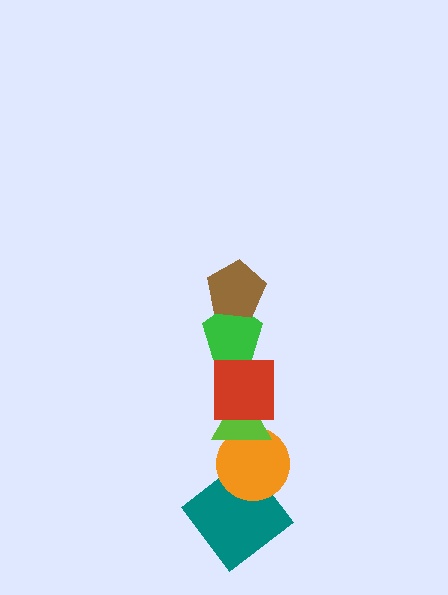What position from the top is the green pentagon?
The green pentagon is 2nd from the top.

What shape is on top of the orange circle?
The lime triangle is on top of the orange circle.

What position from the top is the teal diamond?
The teal diamond is 6th from the top.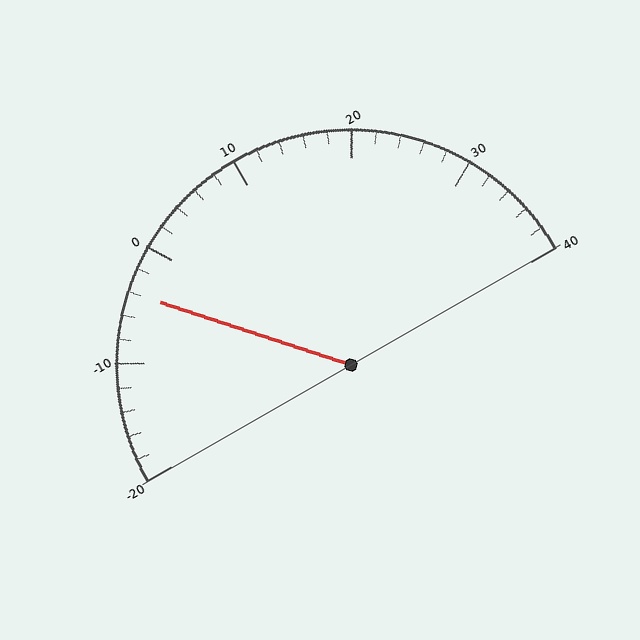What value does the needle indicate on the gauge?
The needle indicates approximately -4.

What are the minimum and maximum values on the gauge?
The gauge ranges from -20 to 40.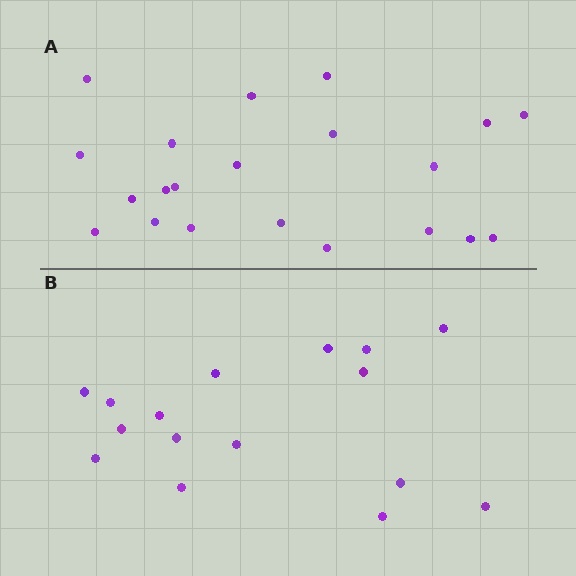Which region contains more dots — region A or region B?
Region A (the top region) has more dots.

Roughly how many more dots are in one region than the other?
Region A has about 5 more dots than region B.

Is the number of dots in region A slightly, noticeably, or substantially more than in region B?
Region A has noticeably more, but not dramatically so. The ratio is roughly 1.3 to 1.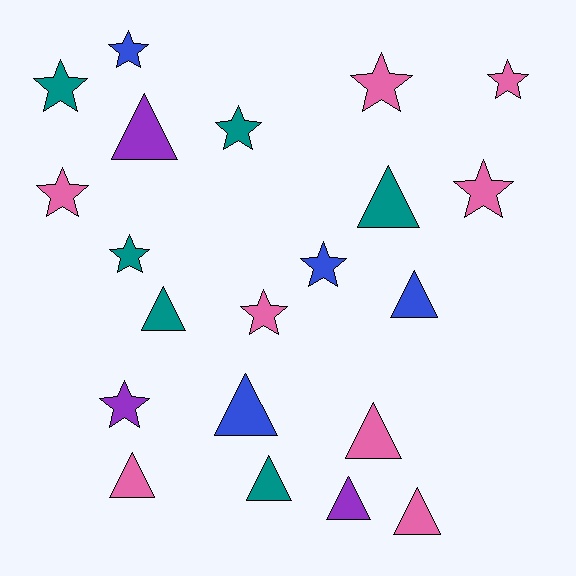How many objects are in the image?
There are 21 objects.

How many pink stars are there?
There are 5 pink stars.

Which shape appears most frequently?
Star, with 11 objects.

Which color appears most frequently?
Pink, with 8 objects.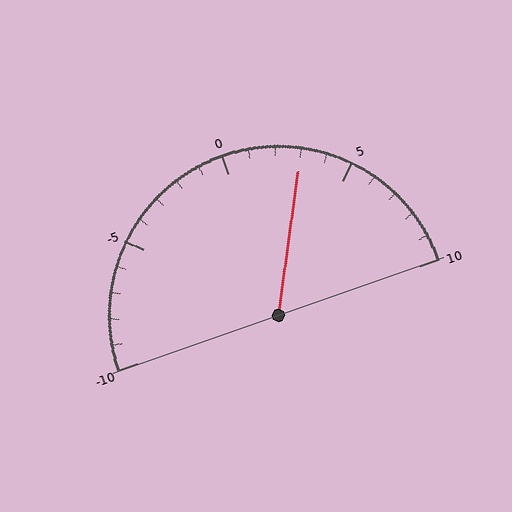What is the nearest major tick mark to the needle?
The nearest major tick mark is 5.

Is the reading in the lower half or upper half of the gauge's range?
The reading is in the upper half of the range (-10 to 10).